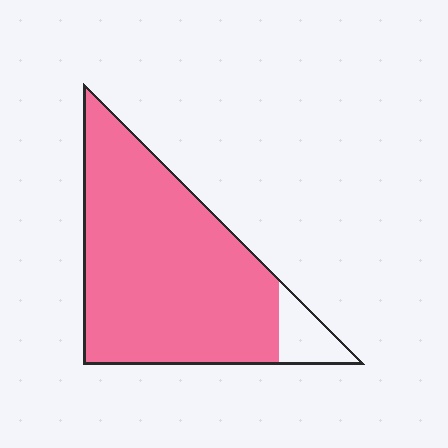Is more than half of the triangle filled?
Yes.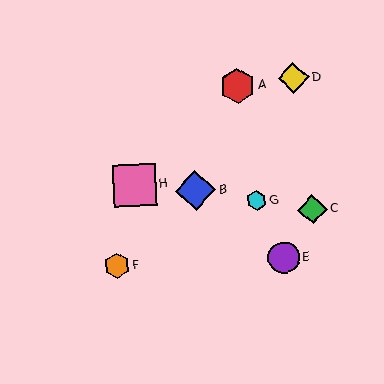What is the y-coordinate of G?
Object G is at y≈200.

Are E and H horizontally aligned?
No, E is at y≈258 and H is at y≈185.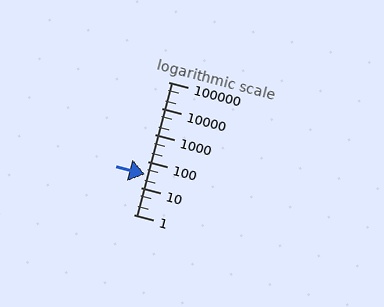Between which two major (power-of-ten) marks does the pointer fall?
The pointer is between 10 and 100.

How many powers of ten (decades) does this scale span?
The scale spans 5 decades, from 1 to 100000.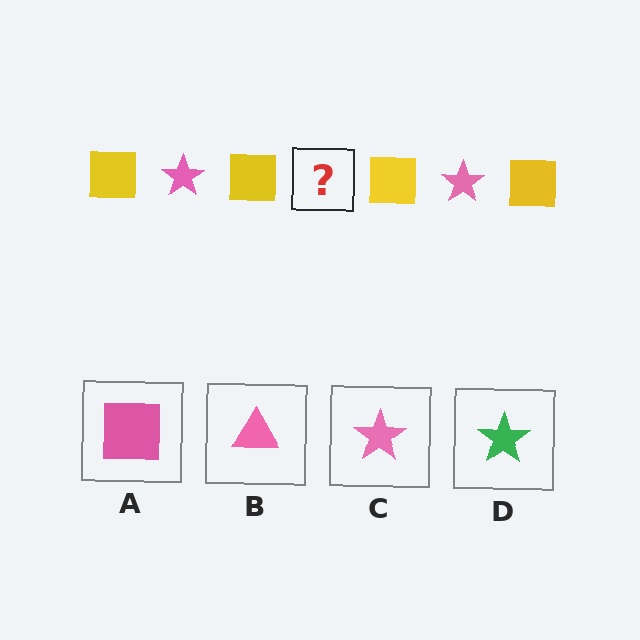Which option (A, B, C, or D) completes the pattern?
C.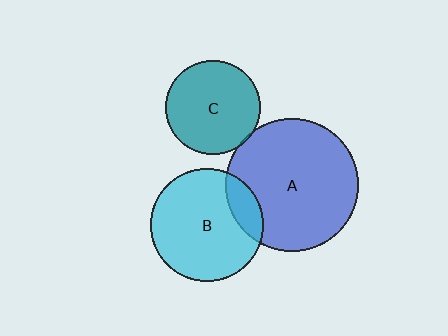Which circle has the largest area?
Circle A (blue).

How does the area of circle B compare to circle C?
Approximately 1.4 times.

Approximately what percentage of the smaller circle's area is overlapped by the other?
Approximately 5%.